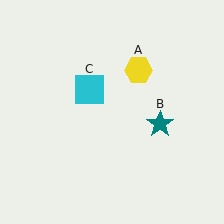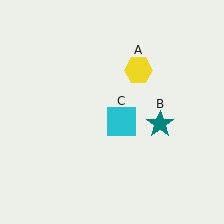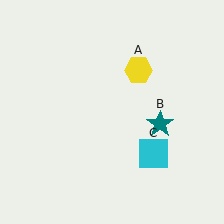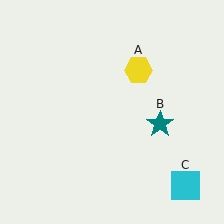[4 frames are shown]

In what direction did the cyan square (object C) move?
The cyan square (object C) moved down and to the right.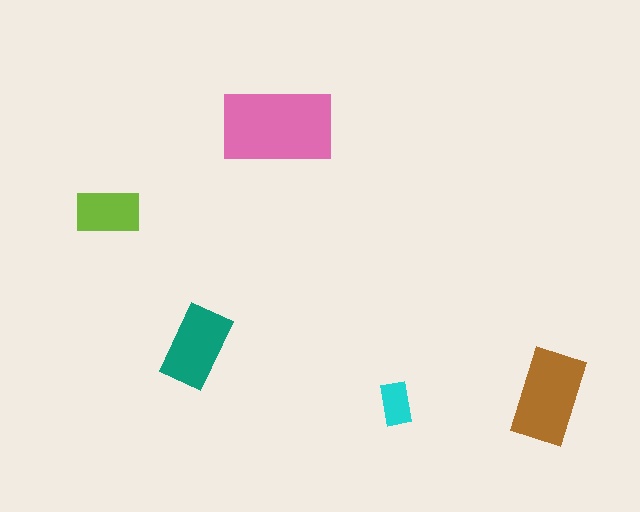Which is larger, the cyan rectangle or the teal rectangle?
The teal one.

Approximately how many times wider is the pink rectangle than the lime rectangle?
About 1.5 times wider.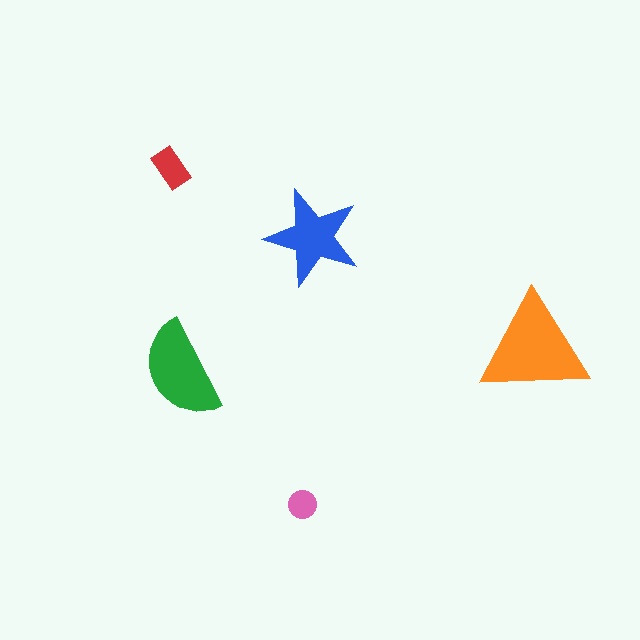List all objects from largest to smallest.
The orange triangle, the green semicircle, the blue star, the red rectangle, the pink circle.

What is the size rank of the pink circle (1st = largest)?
5th.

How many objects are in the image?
There are 5 objects in the image.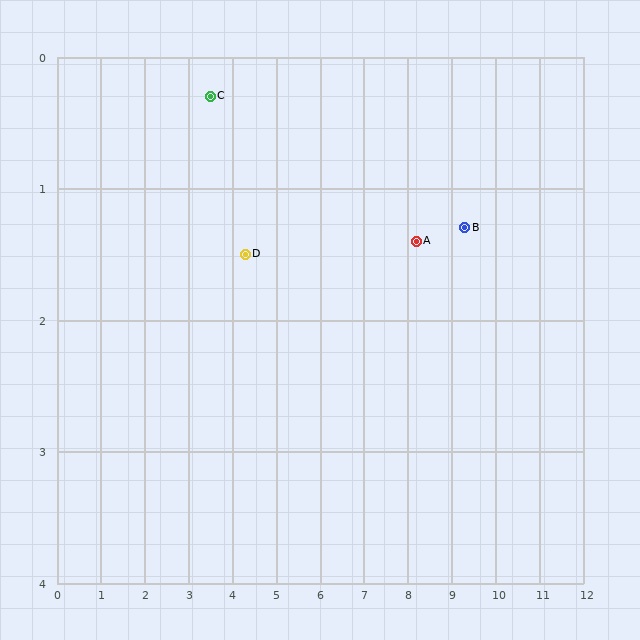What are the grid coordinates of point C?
Point C is at approximately (3.5, 0.3).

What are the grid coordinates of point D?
Point D is at approximately (4.3, 1.5).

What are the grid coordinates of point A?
Point A is at approximately (8.2, 1.4).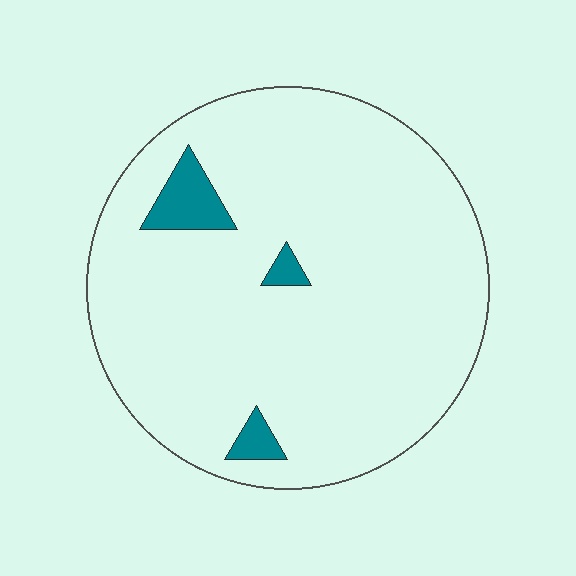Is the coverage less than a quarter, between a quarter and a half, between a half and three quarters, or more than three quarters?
Less than a quarter.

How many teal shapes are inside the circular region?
3.